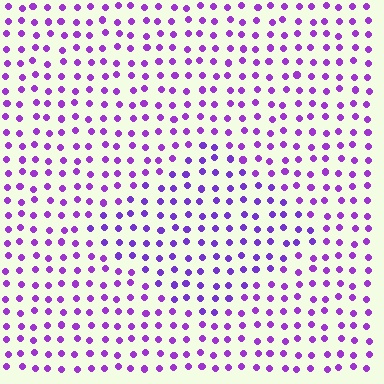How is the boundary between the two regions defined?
The boundary is defined purely by a slight shift in hue (about 16 degrees). Spacing, size, and orientation are identical on both sides.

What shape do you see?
I see a diamond.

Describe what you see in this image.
The image is filled with small purple elements in a uniform arrangement. A diamond-shaped region is visible where the elements are tinted to a slightly different hue, forming a subtle color boundary.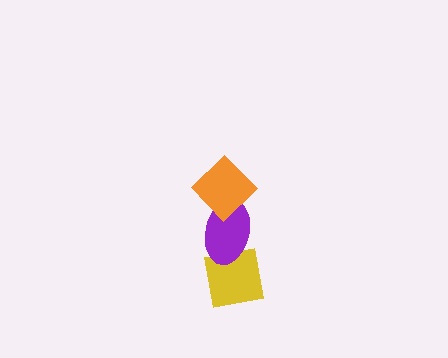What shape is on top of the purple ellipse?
The orange diamond is on top of the purple ellipse.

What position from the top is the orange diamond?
The orange diamond is 1st from the top.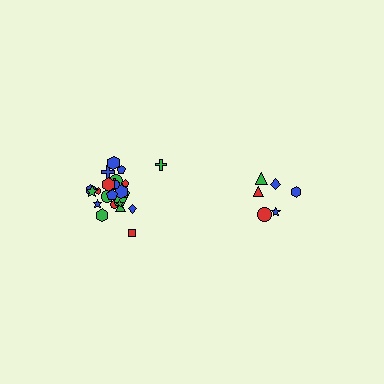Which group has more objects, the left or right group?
The left group.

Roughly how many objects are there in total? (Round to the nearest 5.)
Roughly 30 objects in total.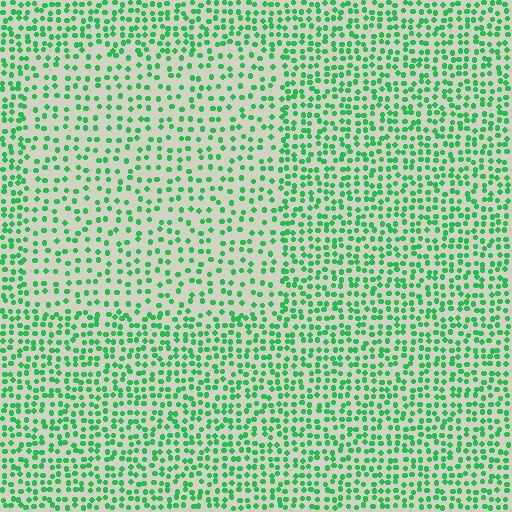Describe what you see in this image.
The image contains small green elements arranged at two different densities. A rectangle-shaped region is visible where the elements are less densely packed than the surrounding area.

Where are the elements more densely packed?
The elements are more densely packed outside the rectangle boundary.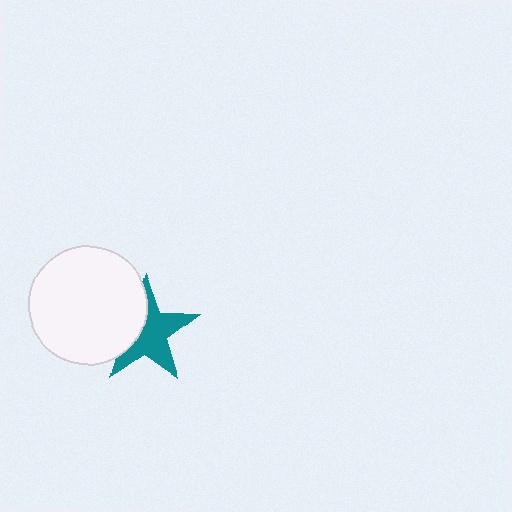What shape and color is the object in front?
The object in front is a white circle.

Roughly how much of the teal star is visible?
About half of it is visible (roughly 64%).